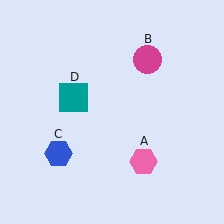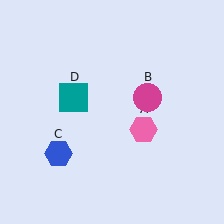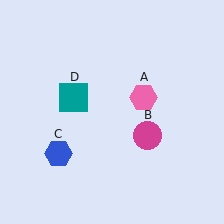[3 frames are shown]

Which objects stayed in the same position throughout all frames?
Blue hexagon (object C) and teal square (object D) remained stationary.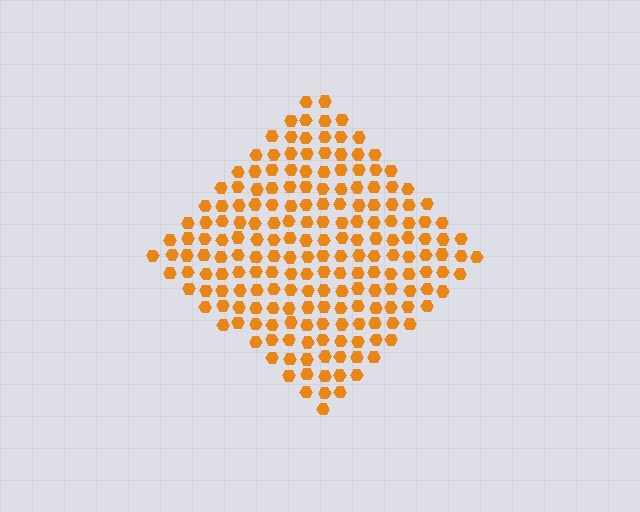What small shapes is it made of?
It is made of small hexagons.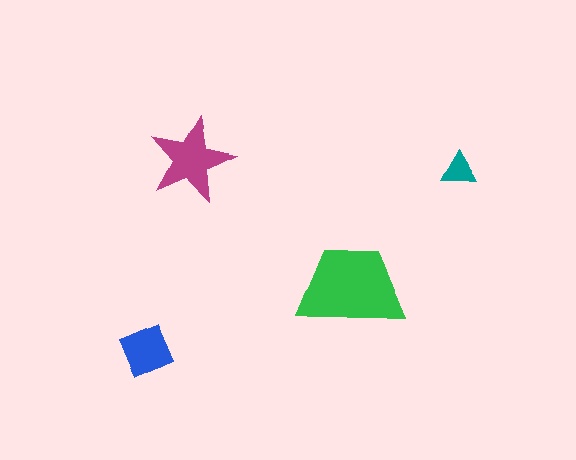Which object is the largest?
The green trapezoid.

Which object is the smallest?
The teal triangle.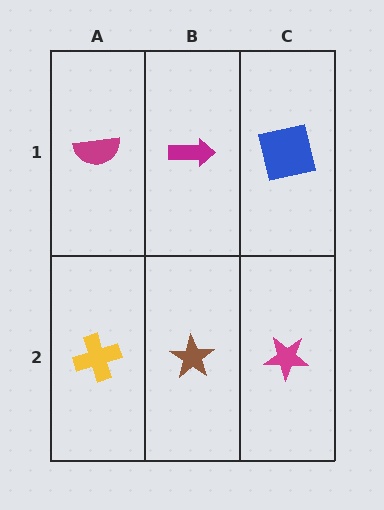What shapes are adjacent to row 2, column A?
A magenta semicircle (row 1, column A), a brown star (row 2, column B).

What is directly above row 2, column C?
A blue square.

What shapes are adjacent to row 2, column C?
A blue square (row 1, column C), a brown star (row 2, column B).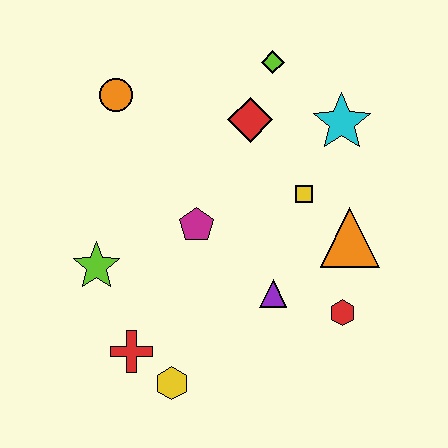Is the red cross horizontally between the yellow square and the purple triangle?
No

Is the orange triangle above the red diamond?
No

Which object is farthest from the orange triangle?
The orange circle is farthest from the orange triangle.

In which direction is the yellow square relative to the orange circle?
The yellow square is to the right of the orange circle.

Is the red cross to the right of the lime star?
Yes